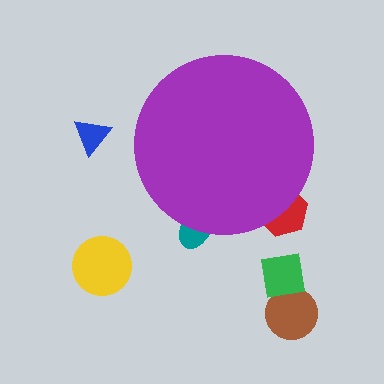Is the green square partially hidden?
No, the green square is fully visible.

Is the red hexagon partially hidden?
Yes, the red hexagon is partially hidden behind the purple circle.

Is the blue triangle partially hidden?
No, the blue triangle is fully visible.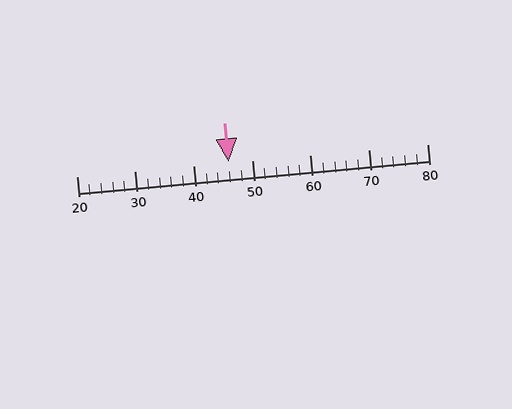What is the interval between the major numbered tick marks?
The major tick marks are spaced 10 units apart.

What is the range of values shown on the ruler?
The ruler shows values from 20 to 80.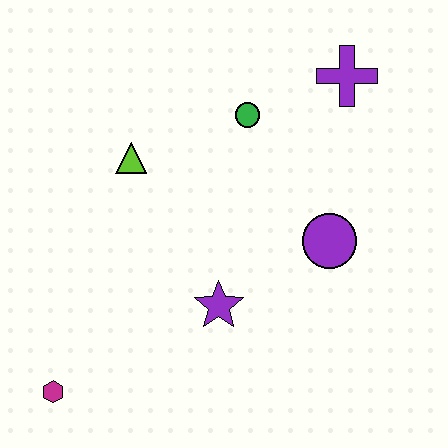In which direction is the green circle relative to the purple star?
The green circle is above the purple star.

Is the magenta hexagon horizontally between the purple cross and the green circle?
No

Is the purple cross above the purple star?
Yes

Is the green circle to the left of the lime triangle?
No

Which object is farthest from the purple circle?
The magenta hexagon is farthest from the purple circle.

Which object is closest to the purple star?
The purple circle is closest to the purple star.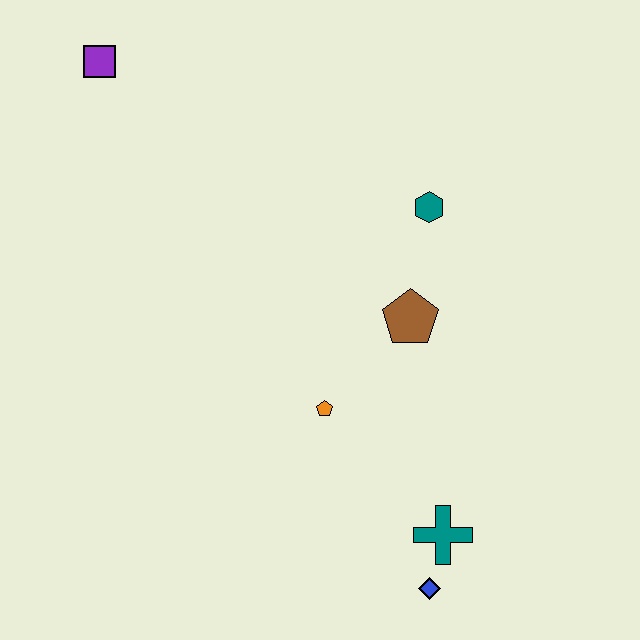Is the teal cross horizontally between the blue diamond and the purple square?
No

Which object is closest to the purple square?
The teal hexagon is closest to the purple square.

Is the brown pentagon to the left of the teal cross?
Yes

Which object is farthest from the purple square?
The blue diamond is farthest from the purple square.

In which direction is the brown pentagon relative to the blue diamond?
The brown pentagon is above the blue diamond.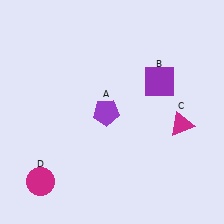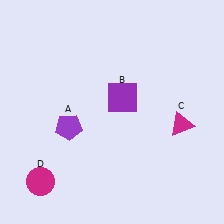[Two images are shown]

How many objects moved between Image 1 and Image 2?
2 objects moved between the two images.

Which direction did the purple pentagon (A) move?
The purple pentagon (A) moved left.